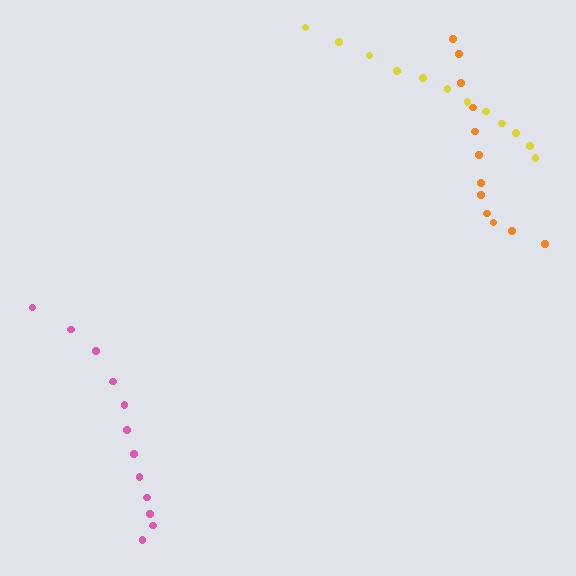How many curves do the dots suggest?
There are 3 distinct paths.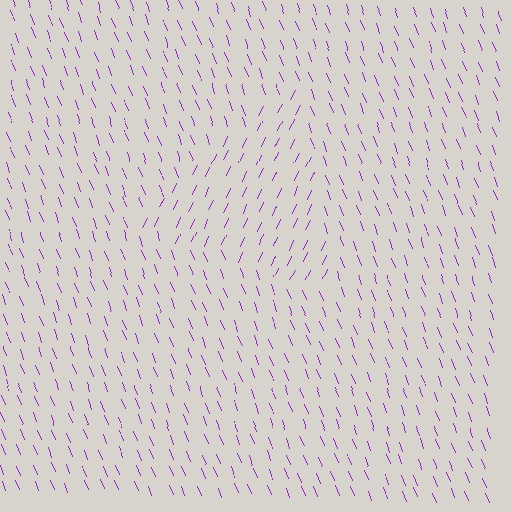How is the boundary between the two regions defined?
The boundary is defined purely by a change in line orientation (approximately 45 degrees difference). All lines are the same color and thickness.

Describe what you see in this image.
The image is filled with small purple line segments. A triangle region in the image has lines oriented differently from the surrounding lines, creating a visible texture boundary.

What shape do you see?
I see a triangle.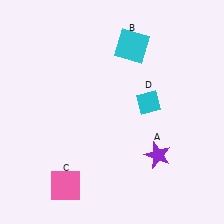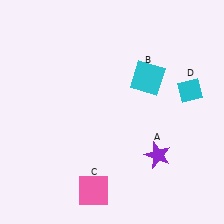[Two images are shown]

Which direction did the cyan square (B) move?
The cyan square (B) moved down.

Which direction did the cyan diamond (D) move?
The cyan diamond (D) moved right.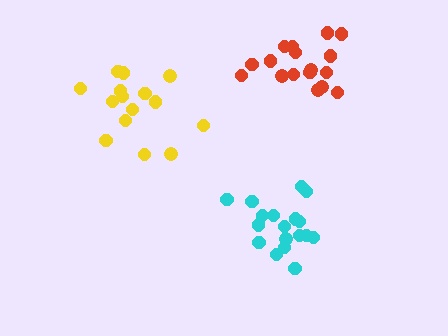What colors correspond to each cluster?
The clusters are colored: yellow, cyan, red.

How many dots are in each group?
Group 1: 15 dots, Group 2: 18 dots, Group 3: 17 dots (50 total).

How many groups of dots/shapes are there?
There are 3 groups.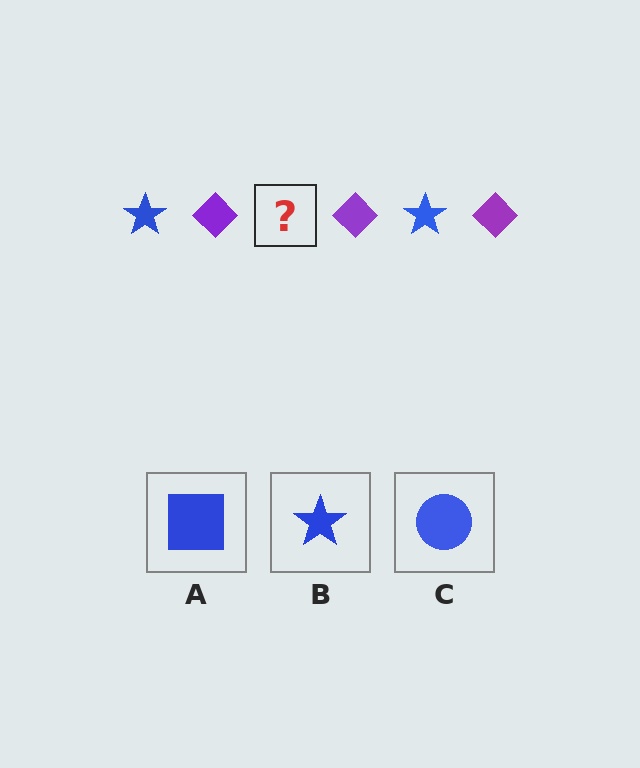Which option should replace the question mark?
Option B.